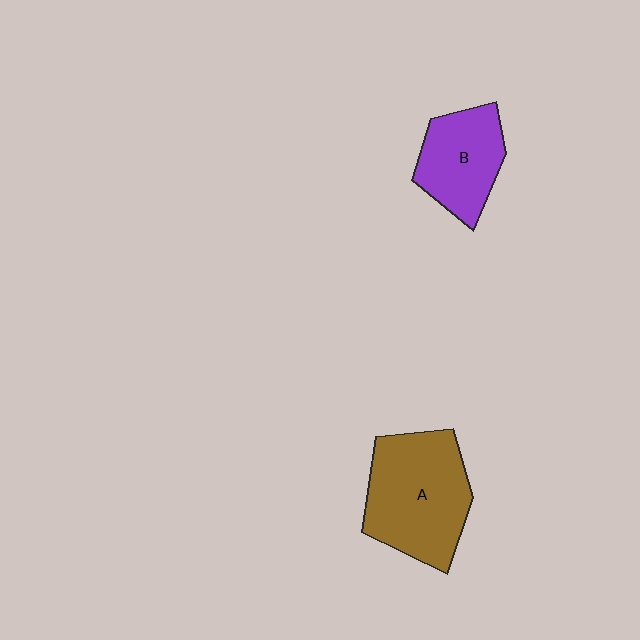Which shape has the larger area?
Shape A (brown).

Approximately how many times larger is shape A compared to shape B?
Approximately 1.5 times.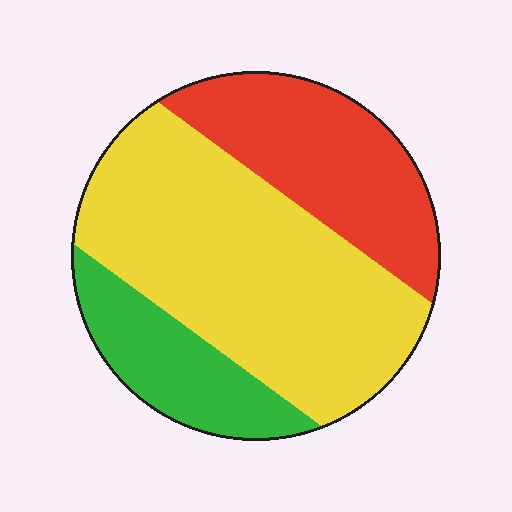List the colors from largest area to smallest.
From largest to smallest: yellow, red, green.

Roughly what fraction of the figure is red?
Red takes up about one quarter (1/4) of the figure.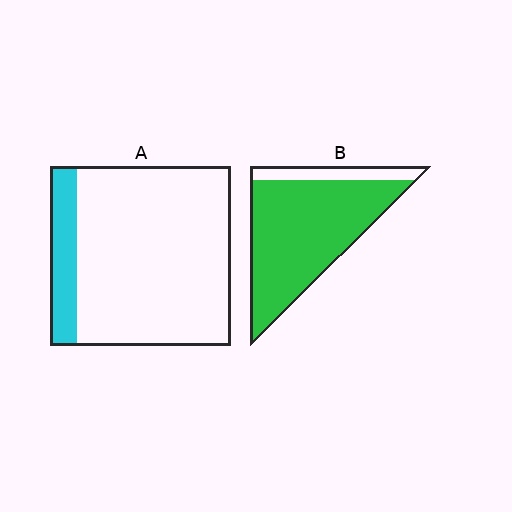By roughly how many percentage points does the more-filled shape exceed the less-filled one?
By roughly 70 percentage points (B over A).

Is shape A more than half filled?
No.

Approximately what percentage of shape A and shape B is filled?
A is approximately 15% and B is approximately 85%.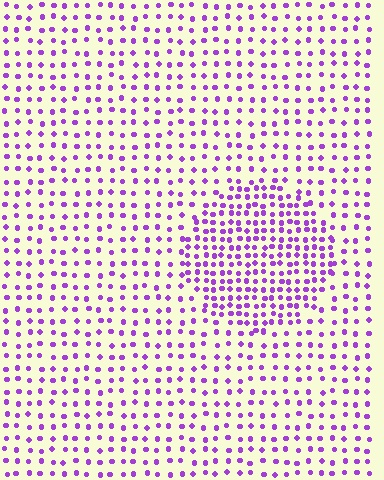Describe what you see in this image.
The image contains small purple elements arranged at two different densities. A circle-shaped region is visible where the elements are more densely packed than the surrounding area.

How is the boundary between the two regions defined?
The boundary is defined by a change in element density (approximately 1.9x ratio). All elements are the same color, size, and shape.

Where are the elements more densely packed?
The elements are more densely packed inside the circle boundary.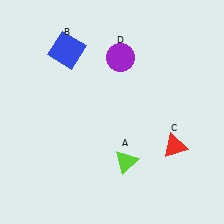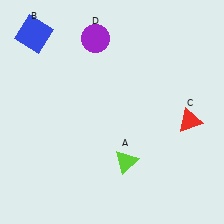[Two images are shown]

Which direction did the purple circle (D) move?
The purple circle (D) moved left.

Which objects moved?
The objects that moved are: the blue square (B), the red triangle (C), the purple circle (D).